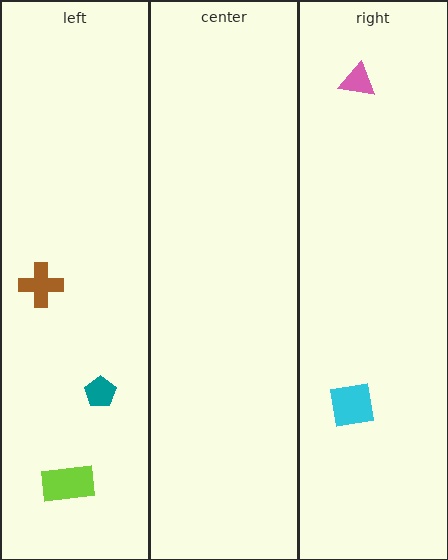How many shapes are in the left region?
3.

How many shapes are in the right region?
2.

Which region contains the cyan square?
The right region.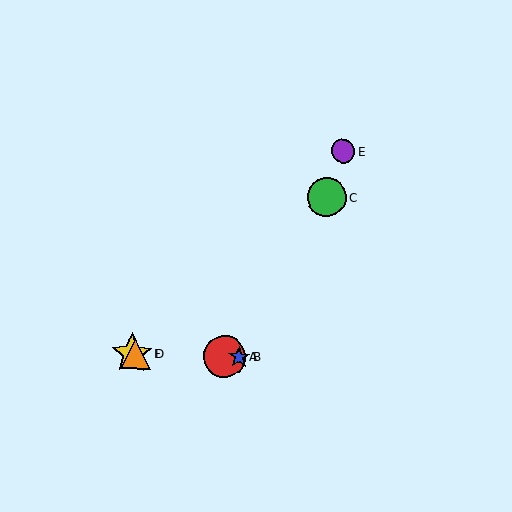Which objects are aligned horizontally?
Objects A, B, D, F are aligned horizontally.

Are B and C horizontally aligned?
No, B is at y≈357 and C is at y≈197.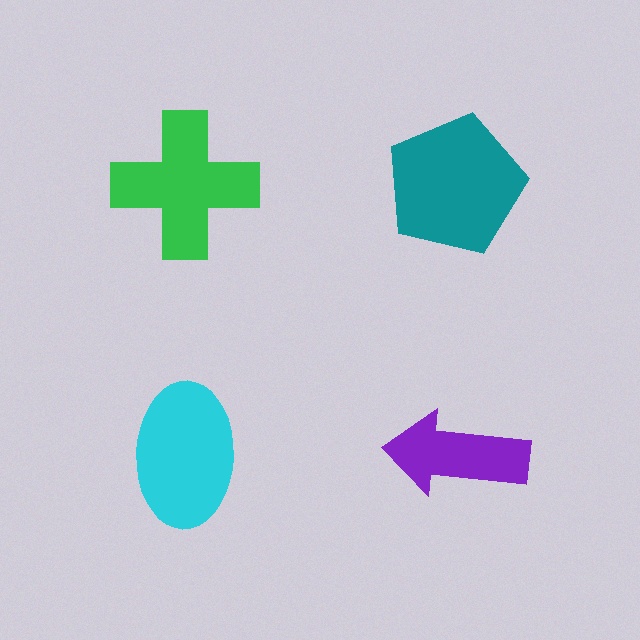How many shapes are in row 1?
2 shapes.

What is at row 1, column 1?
A green cross.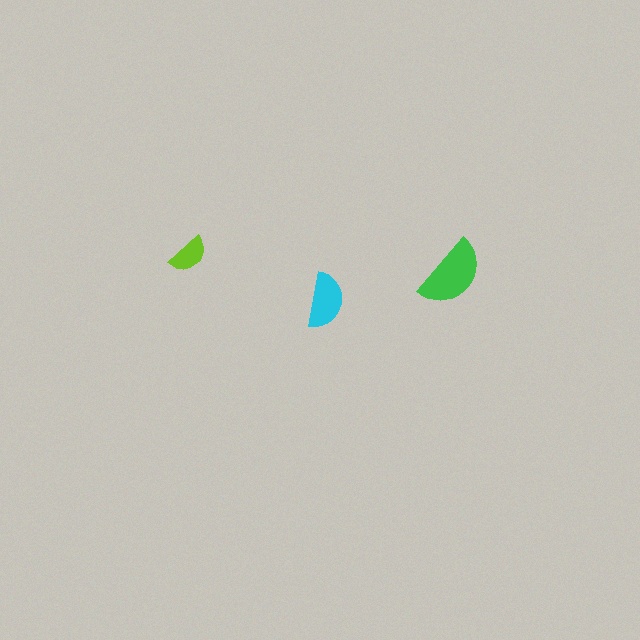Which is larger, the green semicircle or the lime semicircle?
The green one.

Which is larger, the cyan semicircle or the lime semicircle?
The cyan one.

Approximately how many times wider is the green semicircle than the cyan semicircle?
About 1.5 times wider.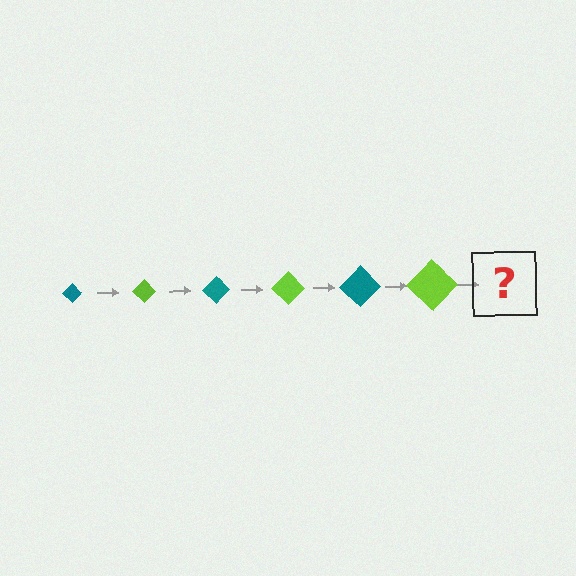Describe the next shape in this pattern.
It should be a teal diamond, larger than the previous one.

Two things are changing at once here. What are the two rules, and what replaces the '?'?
The two rules are that the diamond grows larger each step and the color cycles through teal and lime. The '?' should be a teal diamond, larger than the previous one.